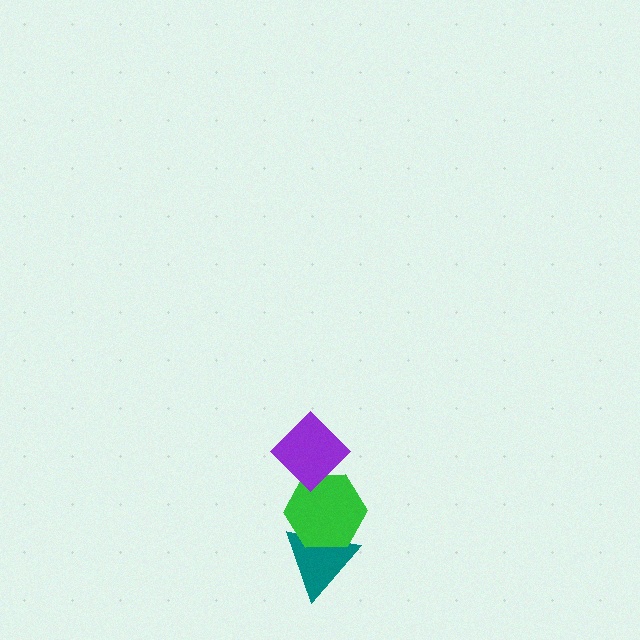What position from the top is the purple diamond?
The purple diamond is 1st from the top.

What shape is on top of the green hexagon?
The purple diamond is on top of the green hexagon.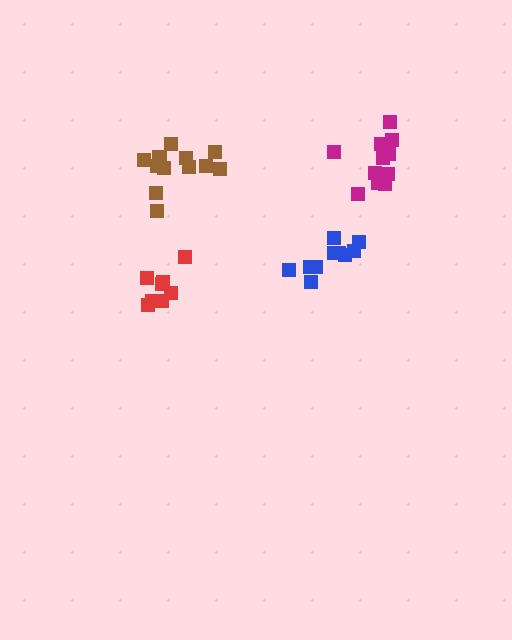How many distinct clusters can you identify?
There are 4 distinct clusters.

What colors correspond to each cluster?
The clusters are colored: blue, brown, magenta, red.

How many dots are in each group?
Group 1: 10 dots, Group 2: 13 dots, Group 3: 11 dots, Group 4: 8 dots (42 total).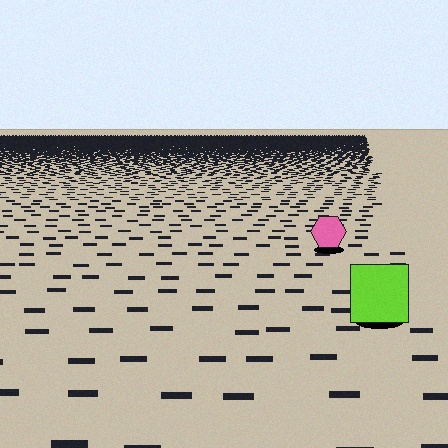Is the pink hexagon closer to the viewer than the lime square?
No. The lime square is closer — you can tell from the texture gradient: the ground texture is coarser near it.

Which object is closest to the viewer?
The lime square is closest. The texture marks near it are larger and more spread out.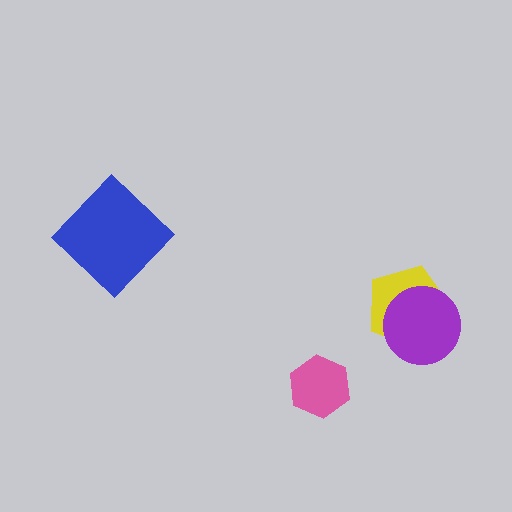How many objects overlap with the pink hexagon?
0 objects overlap with the pink hexagon.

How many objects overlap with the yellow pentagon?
1 object overlaps with the yellow pentagon.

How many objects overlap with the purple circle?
1 object overlaps with the purple circle.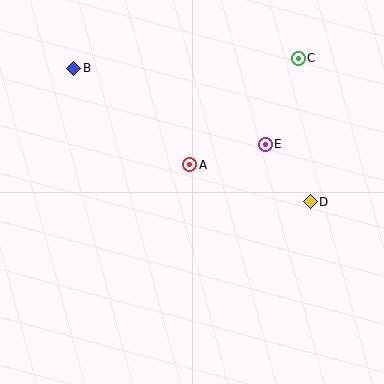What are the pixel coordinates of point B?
Point B is at (74, 68).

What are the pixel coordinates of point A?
Point A is at (190, 165).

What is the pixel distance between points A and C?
The distance between A and C is 152 pixels.